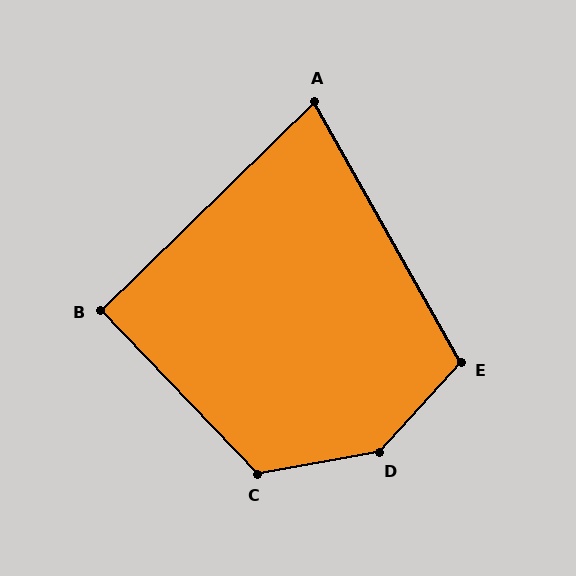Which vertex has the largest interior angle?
D, at approximately 142 degrees.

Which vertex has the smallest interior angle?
A, at approximately 75 degrees.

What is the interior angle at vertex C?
Approximately 124 degrees (obtuse).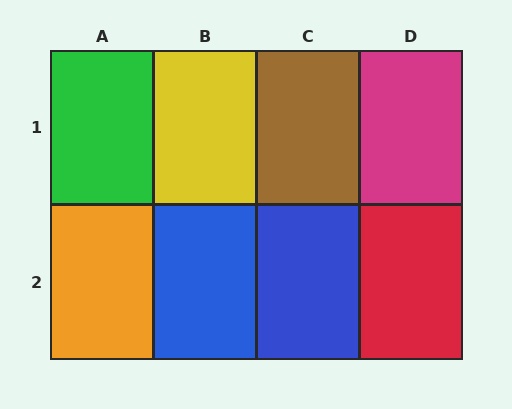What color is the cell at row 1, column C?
Brown.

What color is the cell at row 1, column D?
Magenta.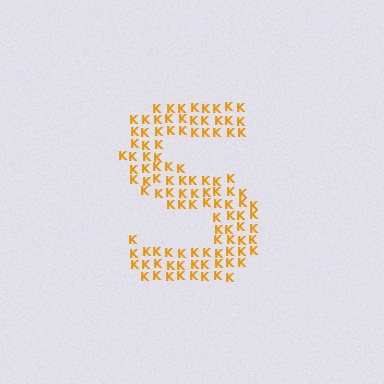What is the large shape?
The large shape is the letter S.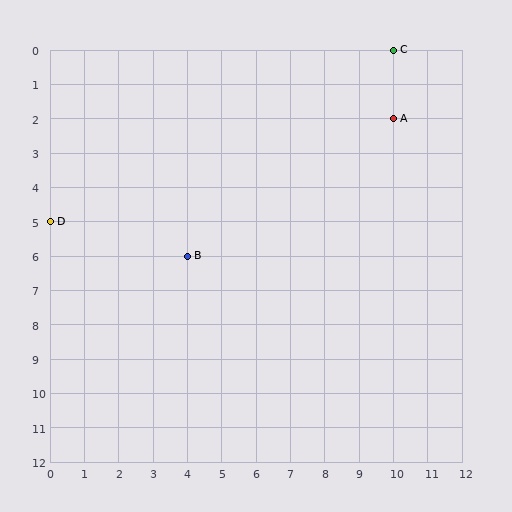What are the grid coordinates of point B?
Point B is at grid coordinates (4, 6).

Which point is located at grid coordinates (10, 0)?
Point C is at (10, 0).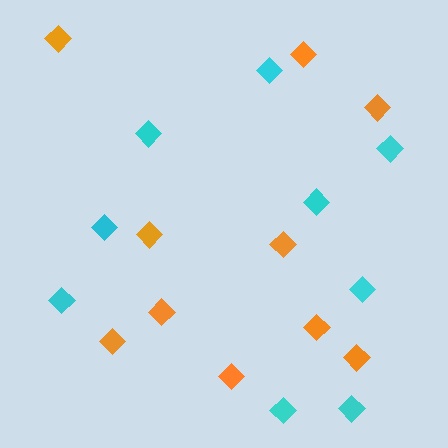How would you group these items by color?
There are 2 groups: one group of cyan diamonds (9) and one group of orange diamonds (10).